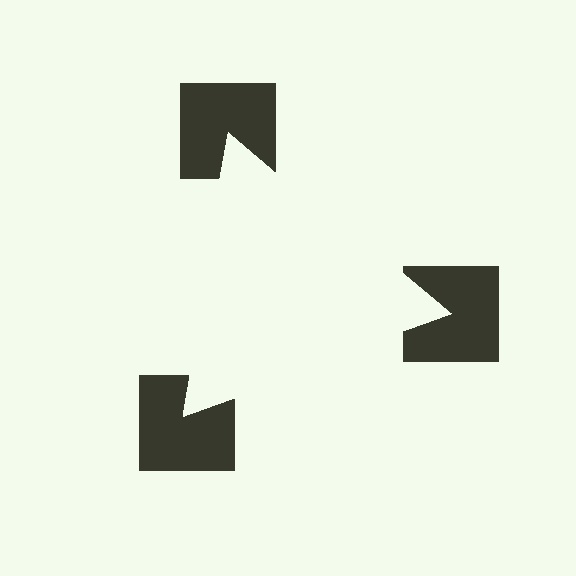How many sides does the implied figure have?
3 sides.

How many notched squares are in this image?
There are 3 — one at each vertex of the illusory triangle.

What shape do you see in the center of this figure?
An illusory triangle — its edges are inferred from the aligned wedge cuts in the notched squares, not physically drawn.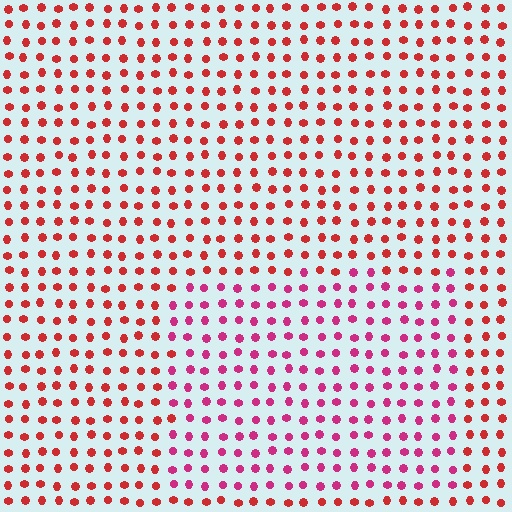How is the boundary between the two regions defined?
The boundary is defined purely by a slight shift in hue (about 31 degrees). Spacing, size, and orientation are identical on both sides.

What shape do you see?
I see a rectangle.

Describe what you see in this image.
The image is filled with small red elements in a uniform arrangement. A rectangle-shaped region is visible where the elements are tinted to a slightly different hue, forming a subtle color boundary.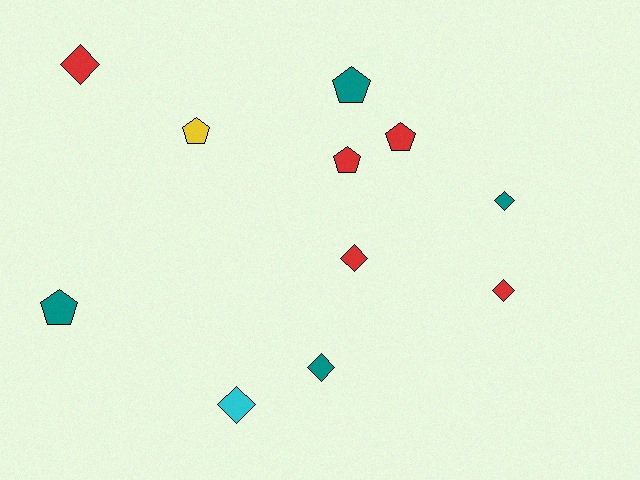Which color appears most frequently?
Red, with 5 objects.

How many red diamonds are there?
There are 3 red diamonds.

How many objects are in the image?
There are 11 objects.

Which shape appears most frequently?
Diamond, with 6 objects.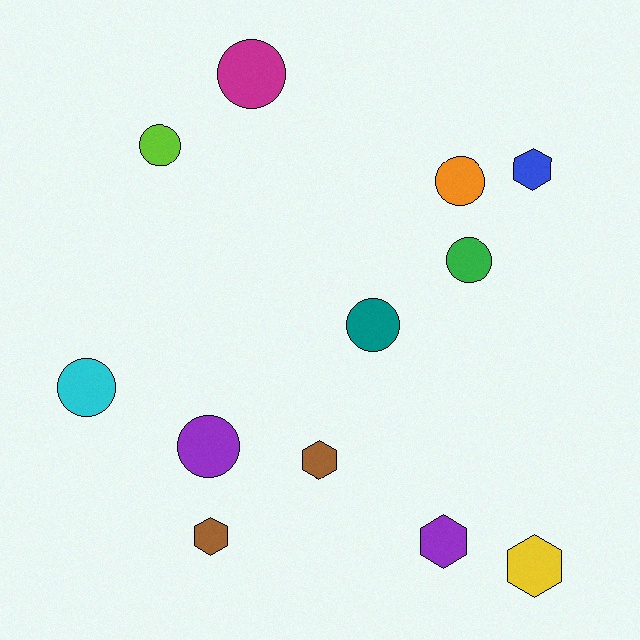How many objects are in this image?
There are 12 objects.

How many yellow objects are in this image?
There is 1 yellow object.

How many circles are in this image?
There are 7 circles.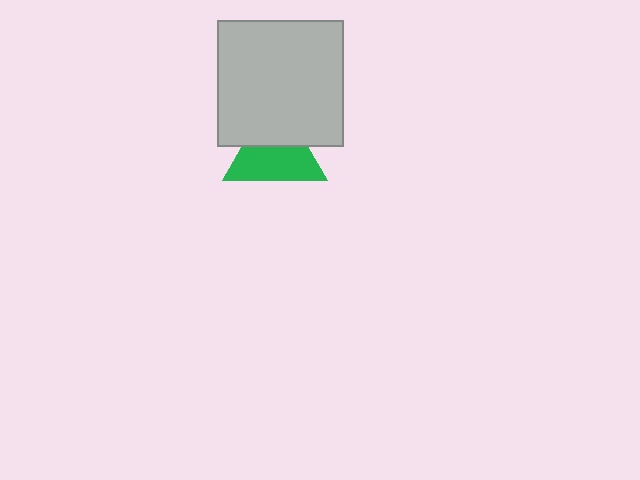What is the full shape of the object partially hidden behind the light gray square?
The partially hidden object is a green triangle.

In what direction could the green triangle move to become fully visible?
The green triangle could move down. That would shift it out from behind the light gray square entirely.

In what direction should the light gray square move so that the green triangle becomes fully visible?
The light gray square should move up. That is the shortest direction to clear the overlap and leave the green triangle fully visible.